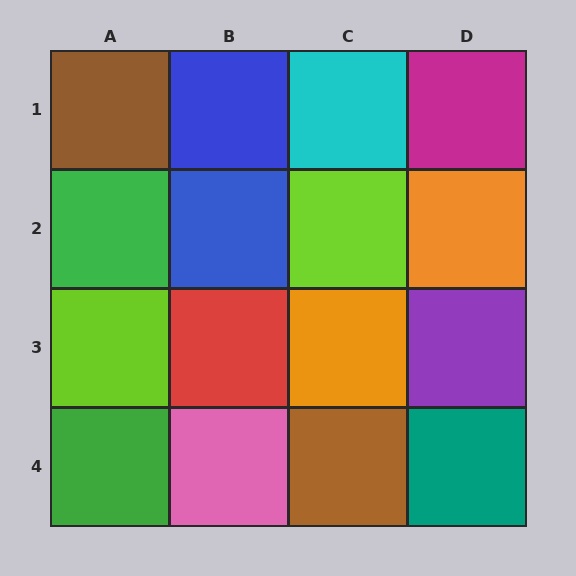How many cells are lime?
2 cells are lime.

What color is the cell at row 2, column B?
Blue.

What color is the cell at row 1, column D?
Magenta.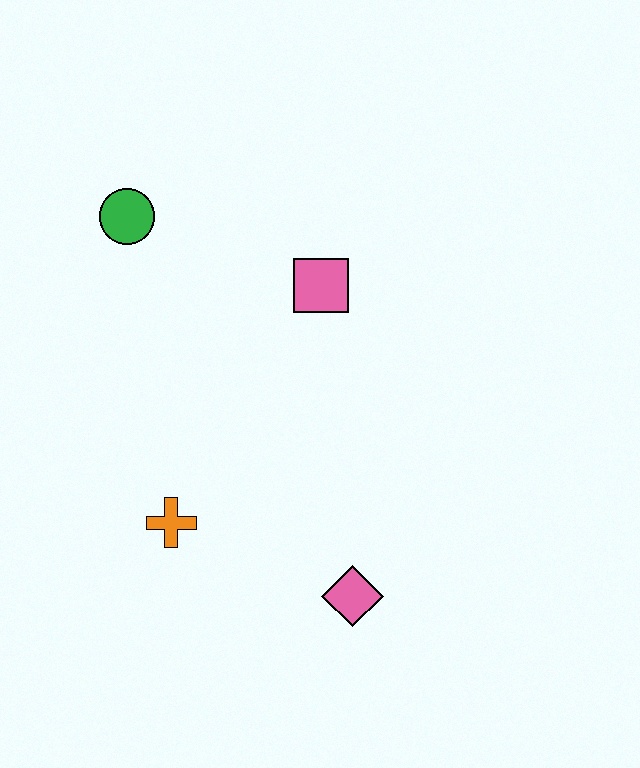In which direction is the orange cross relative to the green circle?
The orange cross is below the green circle.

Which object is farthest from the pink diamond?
The green circle is farthest from the pink diamond.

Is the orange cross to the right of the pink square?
No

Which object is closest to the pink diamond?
The orange cross is closest to the pink diamond.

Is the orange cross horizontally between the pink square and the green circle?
Yes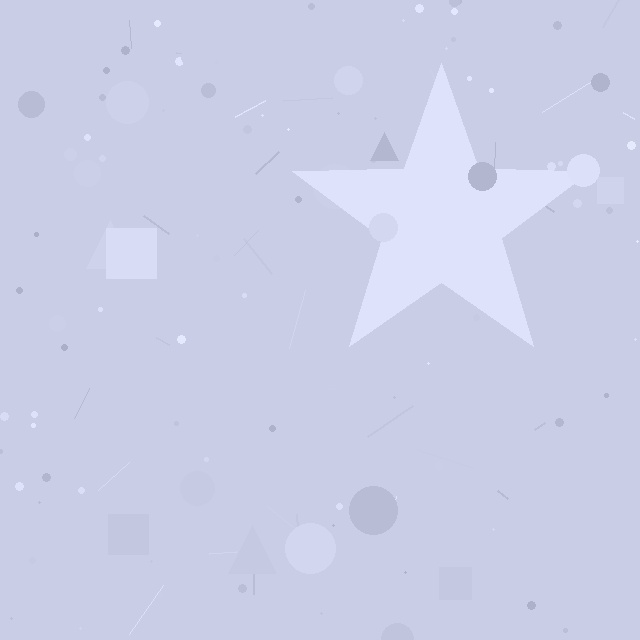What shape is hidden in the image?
A star is hidden in the image.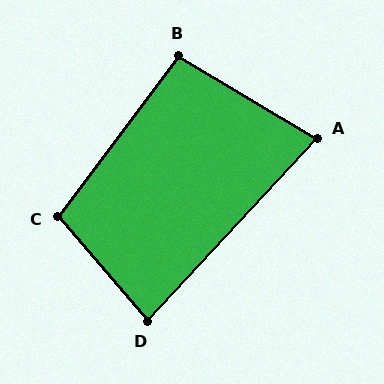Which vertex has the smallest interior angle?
A, at approximately 78 degrees.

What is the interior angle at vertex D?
Approximately 83 degrees (acute).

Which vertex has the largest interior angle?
C, at approximately 102 degrees.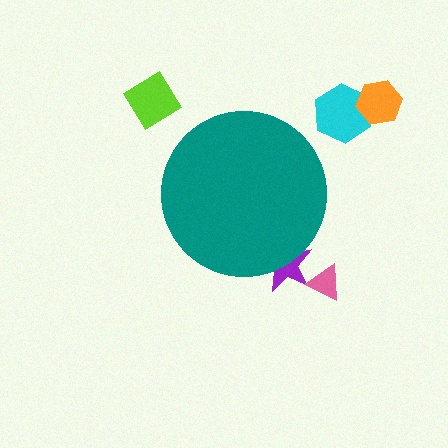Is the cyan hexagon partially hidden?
No, the cyan hexagon is fully visible.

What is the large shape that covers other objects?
A teal circle.